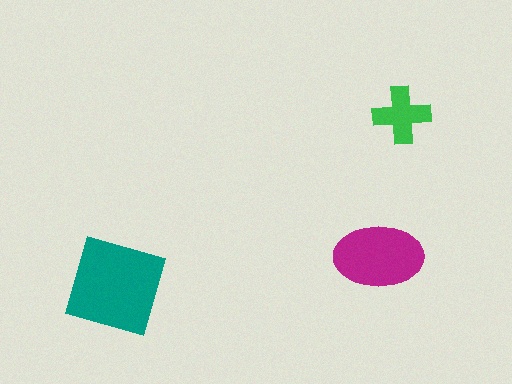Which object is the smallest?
The green cross.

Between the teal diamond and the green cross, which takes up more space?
The teal diamond.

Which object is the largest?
The teal diamond.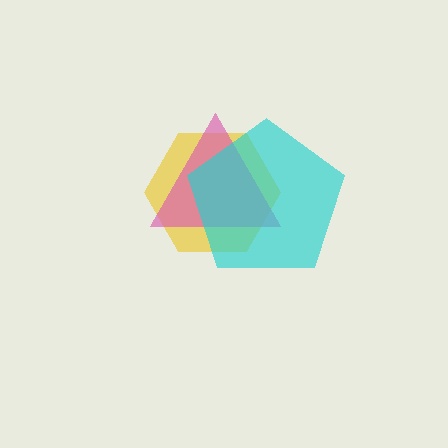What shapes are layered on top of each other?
The layered shapes are: a yellow hexagon, a pink triangle, a cyan pentagon.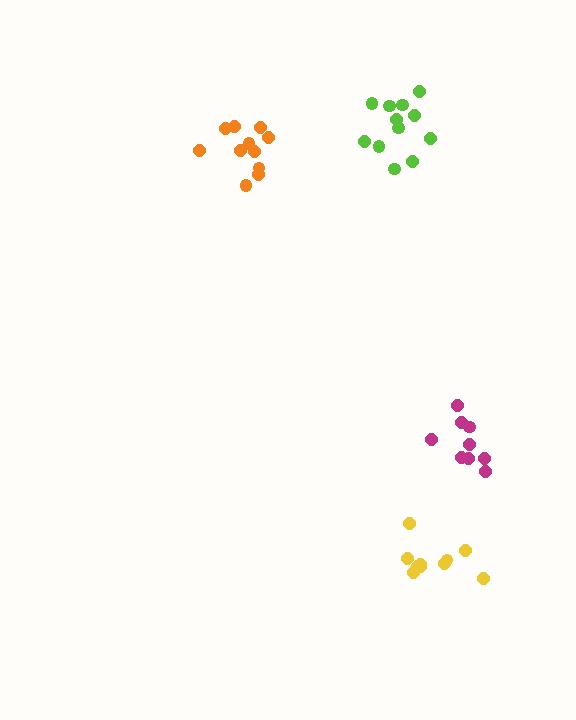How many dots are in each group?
Group 1: 9 dots, Group 2: 11 dots, Group 3: 10 dots, Group 4: 12 dots (42 total).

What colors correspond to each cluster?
The clusters are colored: magenta, orange, yellow, lime.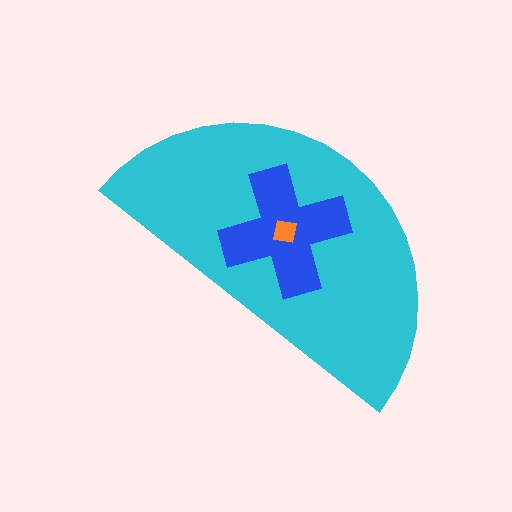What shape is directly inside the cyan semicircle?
The blue cross.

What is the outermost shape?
The cyan semicircle.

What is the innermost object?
The orange square.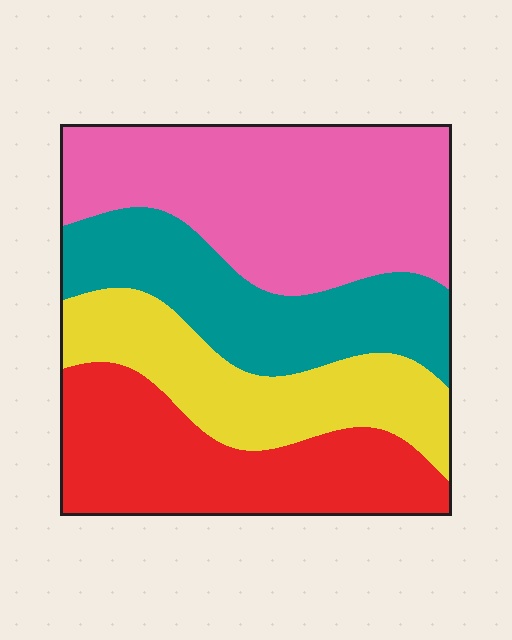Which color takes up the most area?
Pink, at roughly 35%.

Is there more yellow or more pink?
Pink.